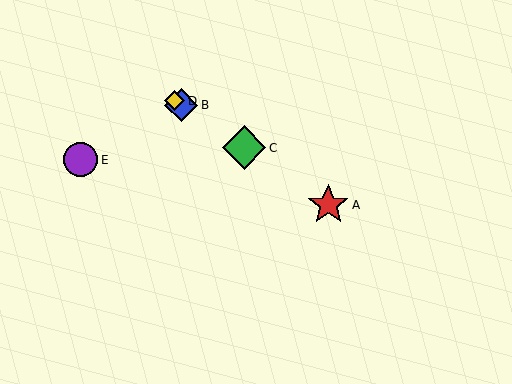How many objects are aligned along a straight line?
4 objects (A, B, C, D) are aligned along a straight line.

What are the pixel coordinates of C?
Object C is at (244, 148).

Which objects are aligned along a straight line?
Objects A, B, C, D are aligned along a straight line.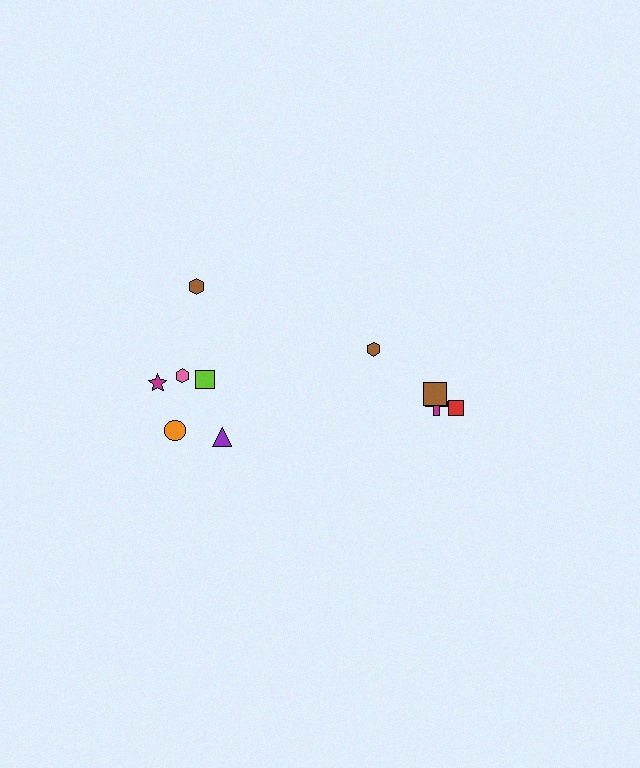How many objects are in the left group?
There are 6 objects.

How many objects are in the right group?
There are 4 objects.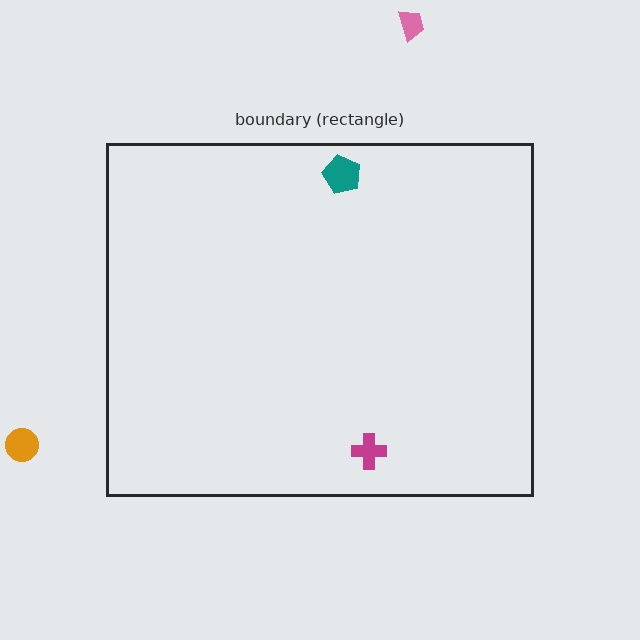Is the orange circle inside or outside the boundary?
Outside.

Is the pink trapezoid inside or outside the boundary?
Outside.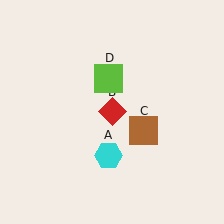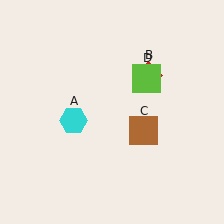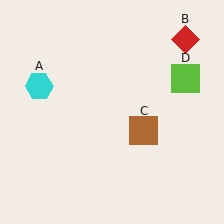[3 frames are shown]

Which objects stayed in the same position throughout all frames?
Brown square (object C) remained stationary.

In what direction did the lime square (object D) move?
The lime square (object D) moved right.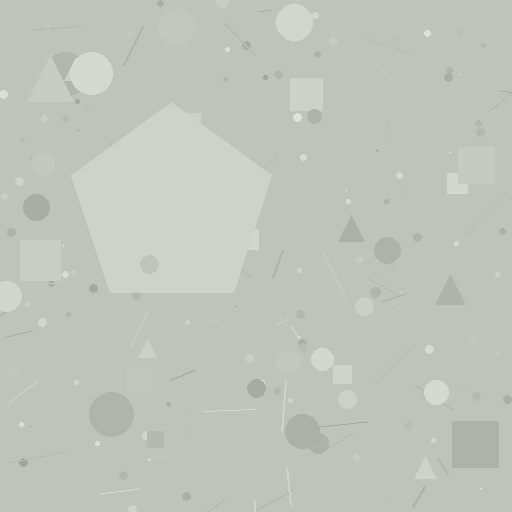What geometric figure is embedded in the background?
A pentagon is embedded in the background.